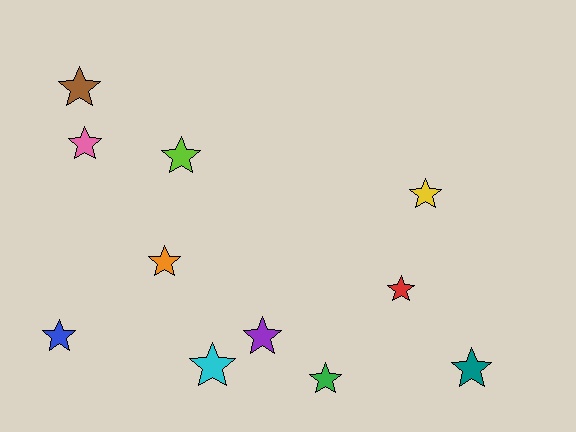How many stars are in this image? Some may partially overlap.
There are 11 stars.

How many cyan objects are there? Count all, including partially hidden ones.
There is 1 cyan object.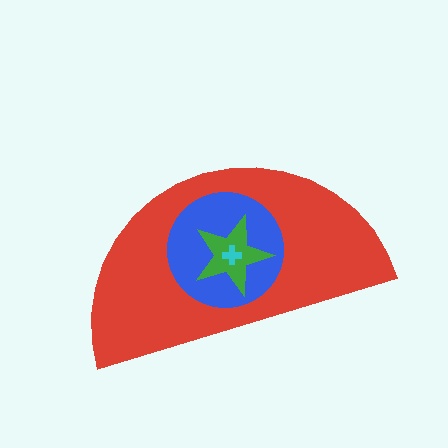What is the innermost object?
The cyan cross.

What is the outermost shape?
The red semicircle.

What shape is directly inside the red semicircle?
The blue circle.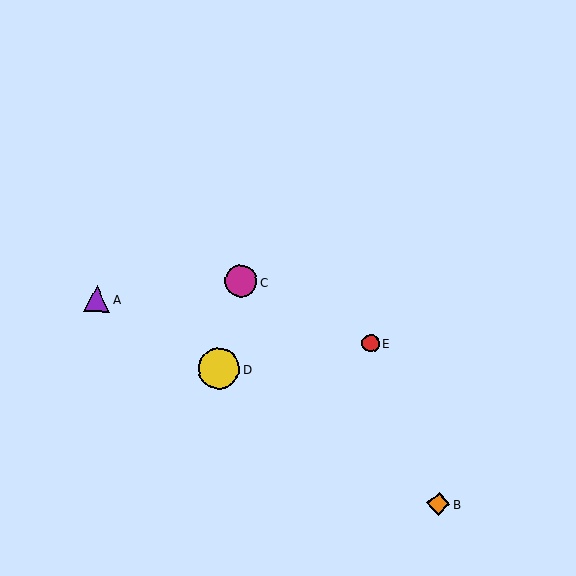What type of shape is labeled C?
Shape C is a magenta circle.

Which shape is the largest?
The yellow circle (labeled D) is the largest.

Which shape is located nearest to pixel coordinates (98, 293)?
The purple triangle (labeled A) at (97, 299) is nearest to that location.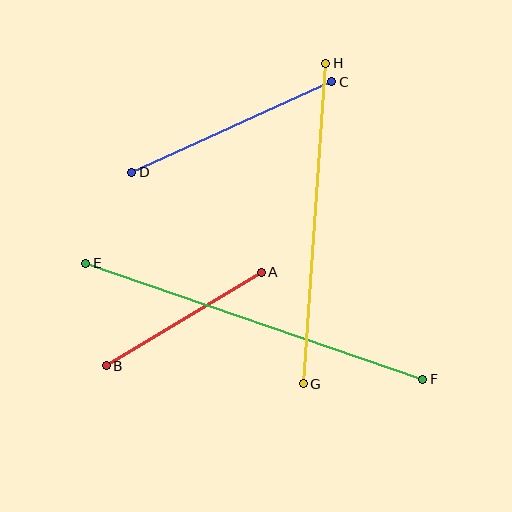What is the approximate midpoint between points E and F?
The midpoint is at approximately (254, 321) pixels.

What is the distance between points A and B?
The distance is approximately 181 pixels.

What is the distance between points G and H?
The distance is approximately 321 pixels.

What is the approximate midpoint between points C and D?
The midpoint is at approximately (232, 127) pixels.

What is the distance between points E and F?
The distance is approximately 356 pixels.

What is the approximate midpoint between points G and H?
The midpoint is at approximately (315, 224) pixels.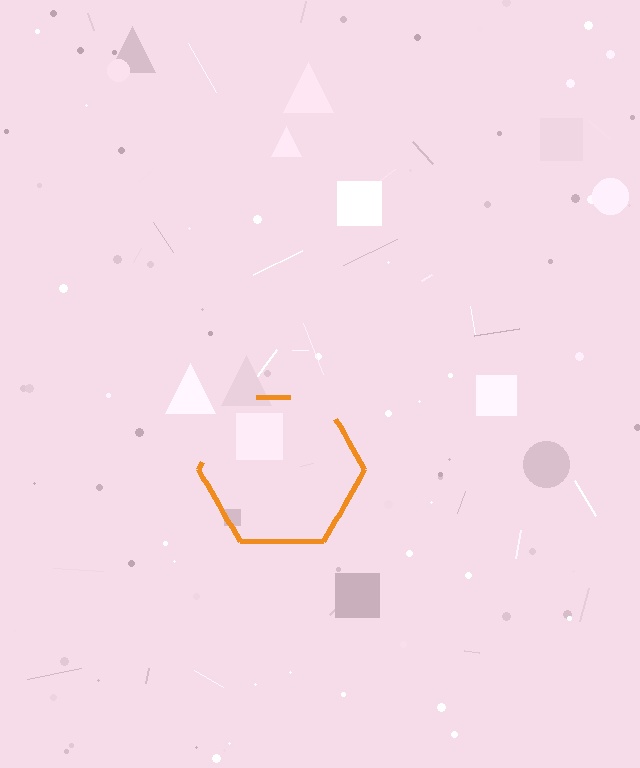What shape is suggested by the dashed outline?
The dashed outline suggests a hexagon.